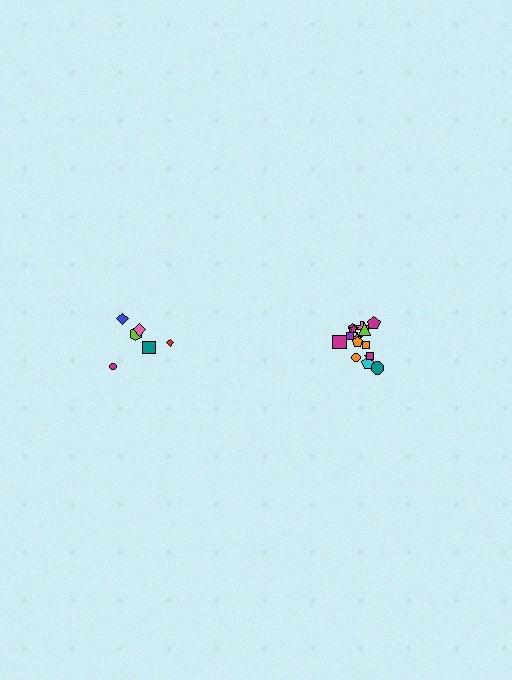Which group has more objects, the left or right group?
The right group.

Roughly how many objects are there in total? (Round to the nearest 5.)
Roughly 20 objects in total.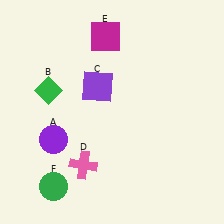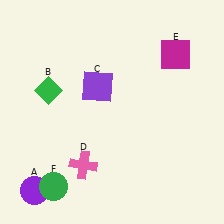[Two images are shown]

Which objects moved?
The objects that moved are: the purple circle (A), the magenta square (E).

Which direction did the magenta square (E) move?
The magenta square (E) moved right.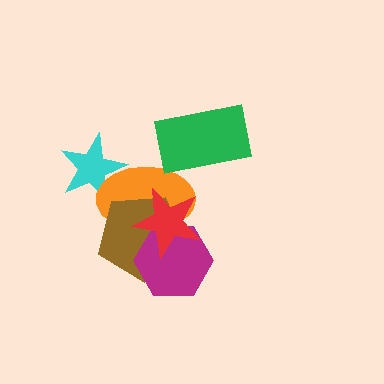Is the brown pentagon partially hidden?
Yes, it is partially covered by another shape.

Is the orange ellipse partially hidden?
Yes, it is partially covered by another shape.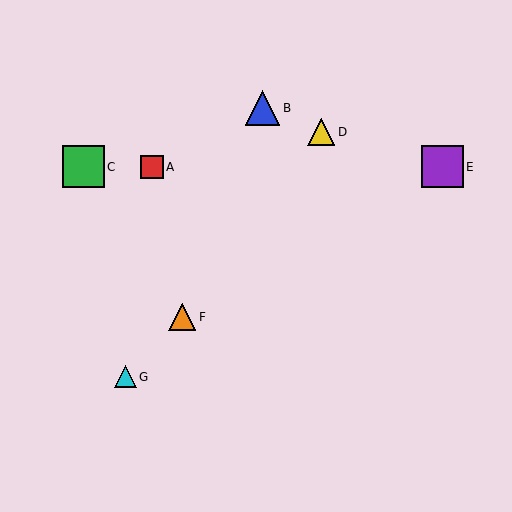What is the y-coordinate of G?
Object G is at y≈377.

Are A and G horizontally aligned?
No, A is at y≈167 and G is at y≈377.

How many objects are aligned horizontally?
3 objects (A, C, E) are aligned horizontally.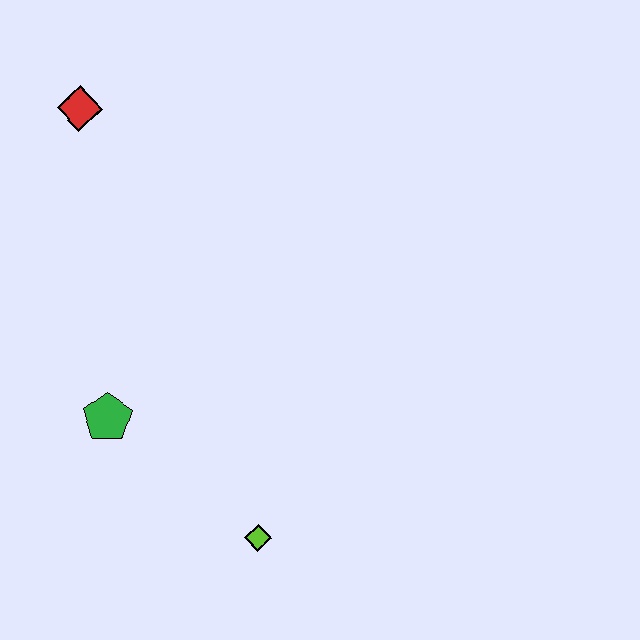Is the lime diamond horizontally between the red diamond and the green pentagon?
No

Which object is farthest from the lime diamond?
The red diamond is farthest from the lime diamond.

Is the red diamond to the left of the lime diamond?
Yes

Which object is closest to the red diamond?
The green pentagon is closest to the red diamond.